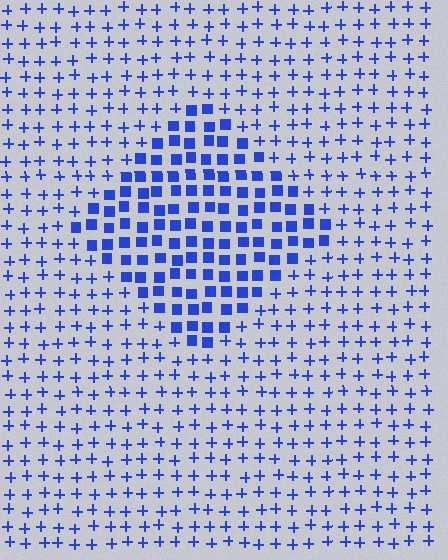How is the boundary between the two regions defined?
The boundary is defined by a change in element shape: squares inside vs. plus signs outside. All elements share the same color and spacing.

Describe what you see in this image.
The image is filled with small blue elements arranged in a uniform grid. A diamond-shaped region contains squares, while the surrounding area contains plus signs. The boundary is defined purely by the change in element shape.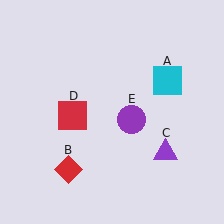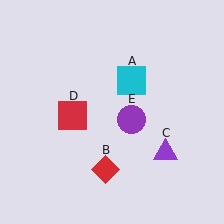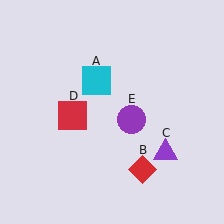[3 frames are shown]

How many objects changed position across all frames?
2 objects changed position: cyan square (object A), red diamond (object B).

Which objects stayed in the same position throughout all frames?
Purple triangle (object C) and red square (object D) and purple circle (object E) remained stationary.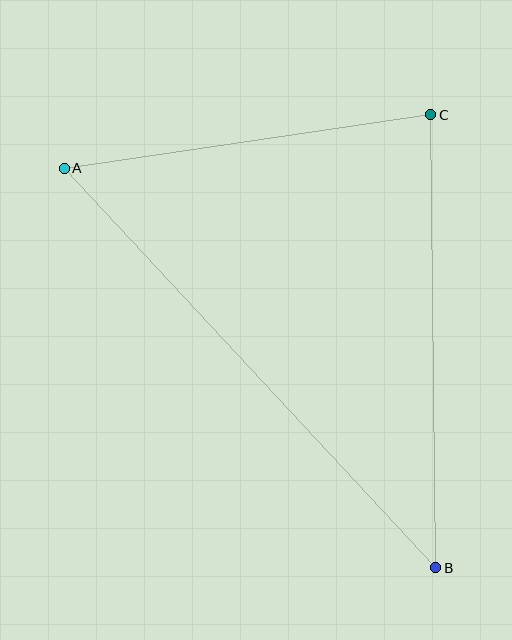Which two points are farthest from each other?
Points A and B are farthest from each other.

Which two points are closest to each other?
Points A and C are closest to each other.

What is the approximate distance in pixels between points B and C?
The distance between B and C is approximately 453 pixels.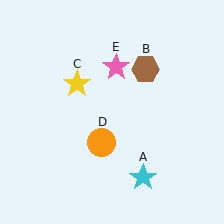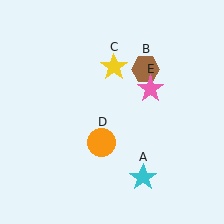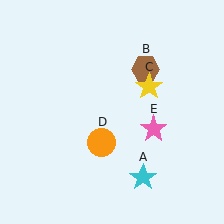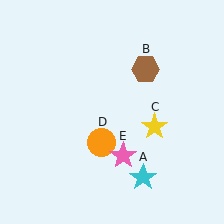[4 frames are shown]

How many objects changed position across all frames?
2 objects changed position: yellow star (object C), pink star (object E).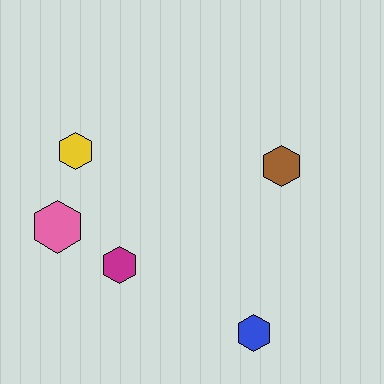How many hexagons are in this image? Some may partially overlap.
There are 5 hexagons.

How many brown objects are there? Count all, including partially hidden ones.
There is 1 brown object.